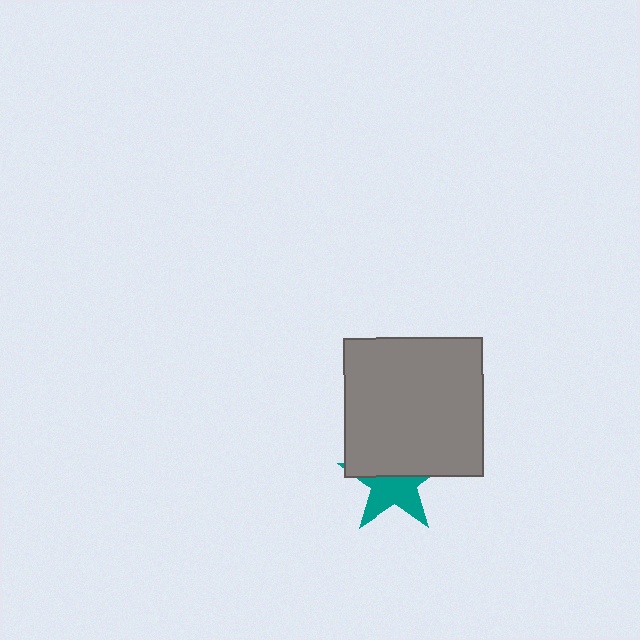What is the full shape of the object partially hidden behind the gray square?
The partially hidden object is a teal star.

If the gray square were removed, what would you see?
You would see the complete teal star.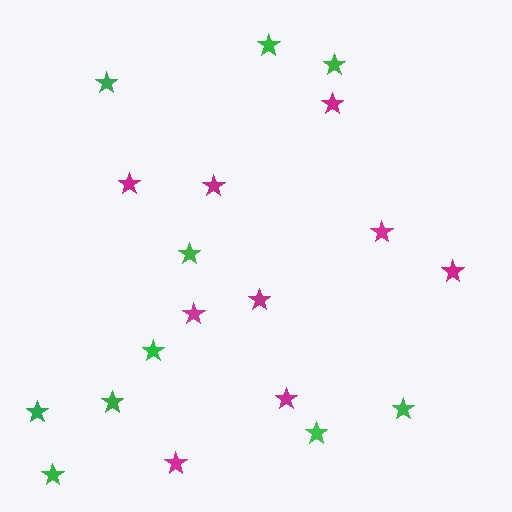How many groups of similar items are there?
There are 2 groups: one group of magenta stars (9) and one group of green stars (10).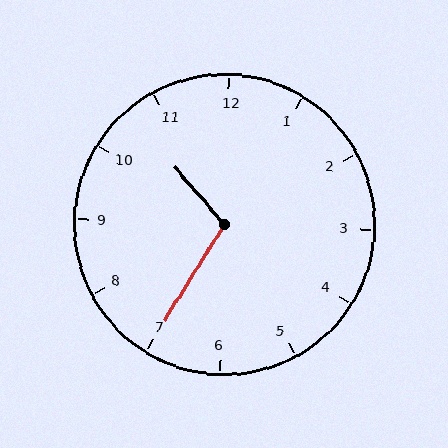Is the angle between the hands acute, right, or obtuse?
It is obtuse.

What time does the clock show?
10:35.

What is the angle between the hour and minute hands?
Approximately 108 degrees.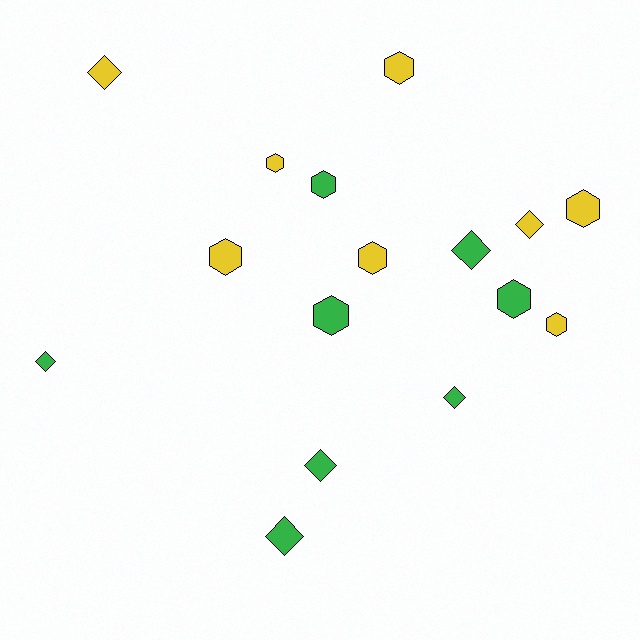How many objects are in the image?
There are 16 objects.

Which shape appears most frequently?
Hexagon, with 9 objects.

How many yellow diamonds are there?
There are 2 yellow diamonds.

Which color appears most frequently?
Yellow, with 8 objects.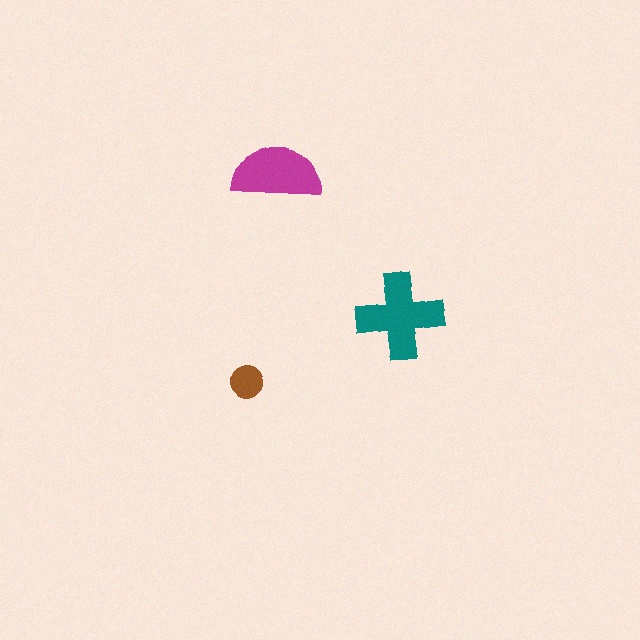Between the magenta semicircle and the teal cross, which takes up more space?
The teal cross.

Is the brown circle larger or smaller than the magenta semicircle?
Smaller.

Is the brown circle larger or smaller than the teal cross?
Smaller.